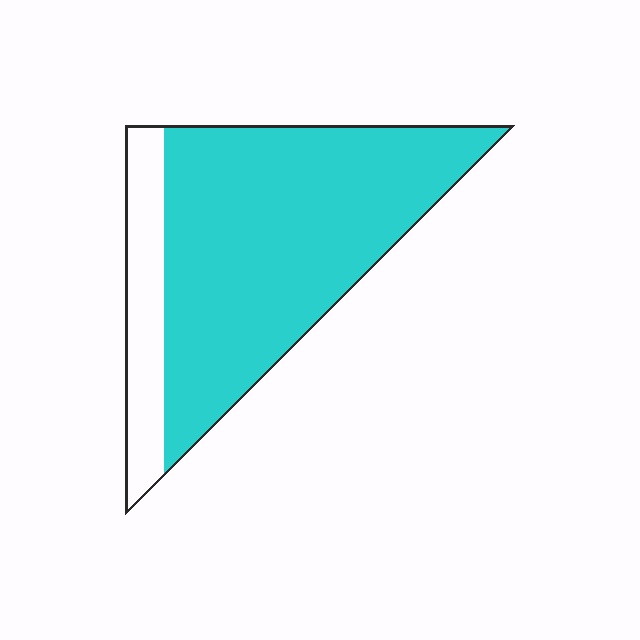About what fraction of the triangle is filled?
About four fifths (4/5).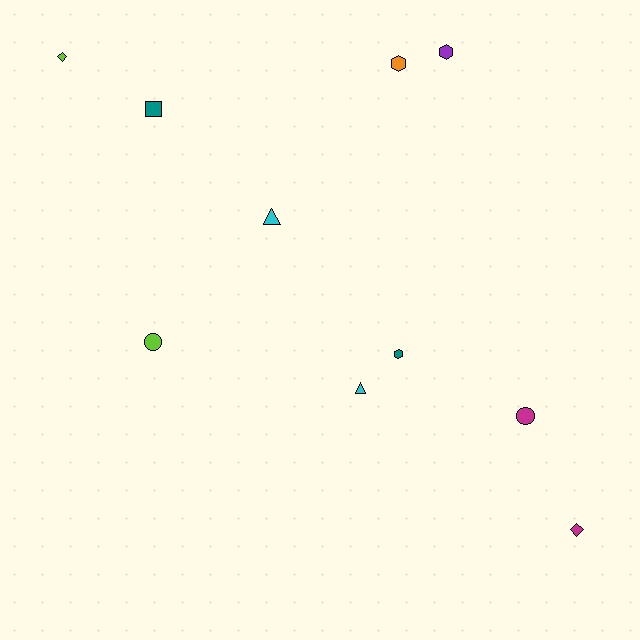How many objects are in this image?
There are 10 objects.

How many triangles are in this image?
There are 2 triangles.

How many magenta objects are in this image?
There are 2 magenta objects.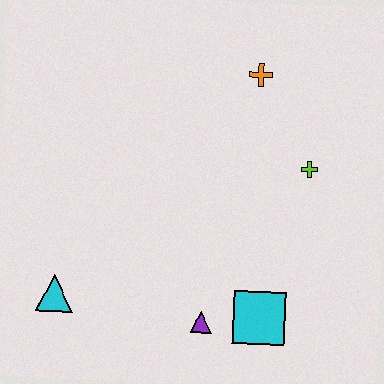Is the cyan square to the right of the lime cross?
No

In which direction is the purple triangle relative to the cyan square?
The purple triangle is to the left of the cyan square.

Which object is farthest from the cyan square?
The orange cross is farthest from the cyan square.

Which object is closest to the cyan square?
The purple triangle is closest to the cyan square.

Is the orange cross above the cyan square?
Yes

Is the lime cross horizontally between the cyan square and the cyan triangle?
No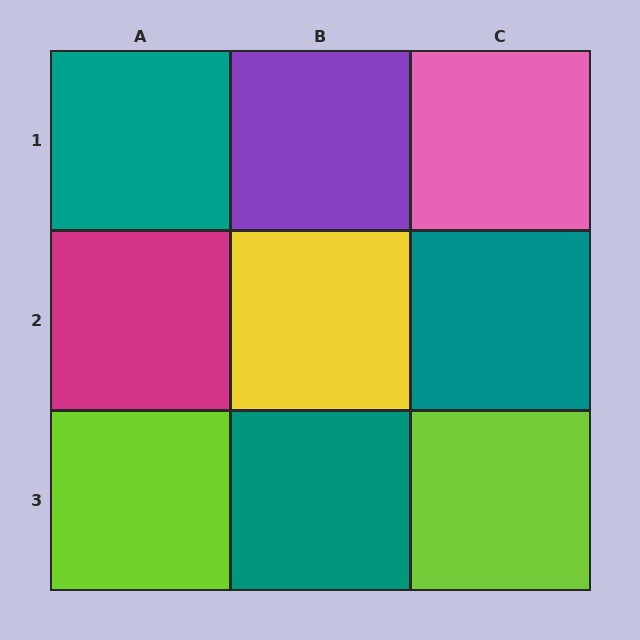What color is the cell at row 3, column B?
Teal.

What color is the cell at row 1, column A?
Teal.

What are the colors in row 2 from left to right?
Magenta, yellow, teal.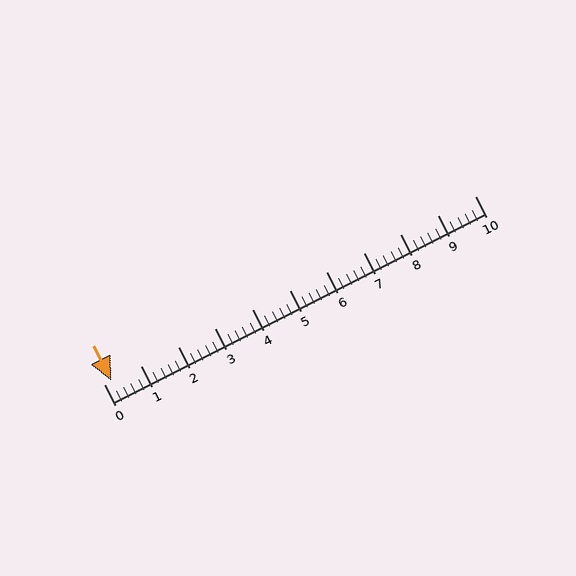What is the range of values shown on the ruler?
The ruler shows values from 0 to 10.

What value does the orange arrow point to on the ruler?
The orange arrow points to approximately 0.2.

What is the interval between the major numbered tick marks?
The major tick marks are spaced 1 units apart.